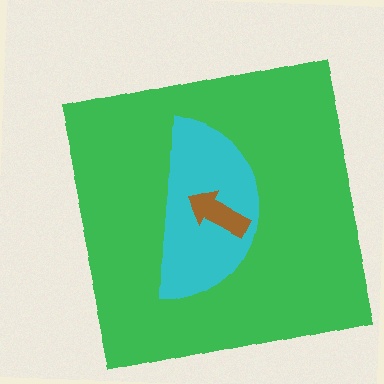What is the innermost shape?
The brown arrow.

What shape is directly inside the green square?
The cyan semicircle.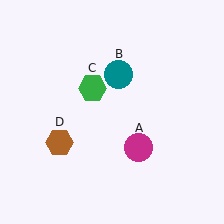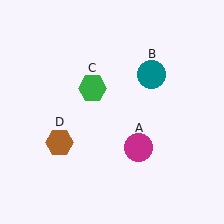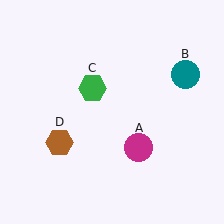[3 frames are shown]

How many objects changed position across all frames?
1 object changed position: teal circle (object B).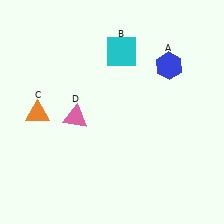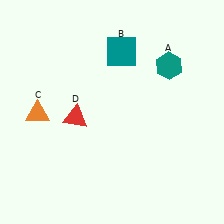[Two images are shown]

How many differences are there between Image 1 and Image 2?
There are 3 differences between the two images.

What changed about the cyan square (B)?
In Image 1, B is cyan. In Image 2, it changed to teal.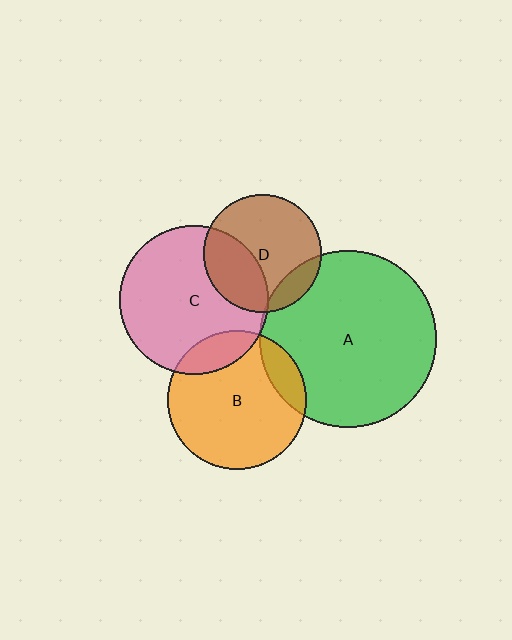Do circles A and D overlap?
Yes.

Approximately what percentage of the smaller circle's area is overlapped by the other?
Approximately 15%.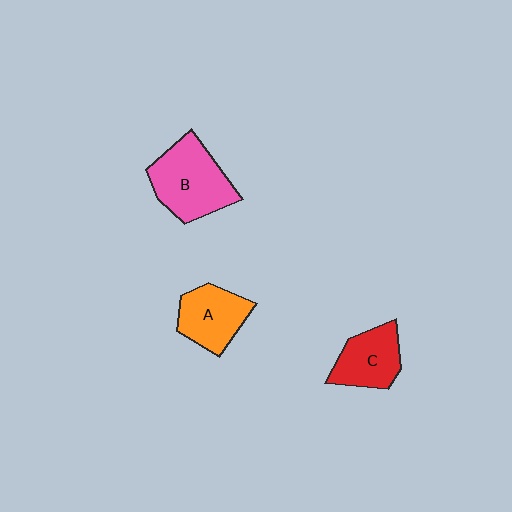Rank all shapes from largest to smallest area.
From largest to smallest: B (pink), A (orange), C (red).